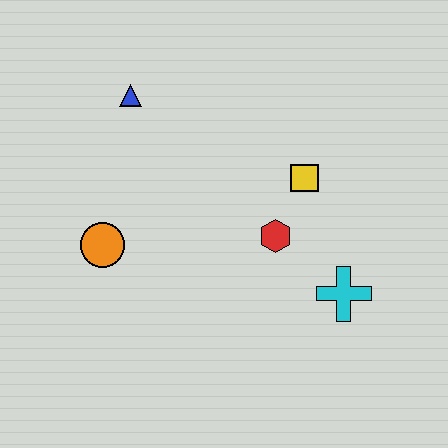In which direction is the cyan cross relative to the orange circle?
The cyan cross is to the right of the orange circle.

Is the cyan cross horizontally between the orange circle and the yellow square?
No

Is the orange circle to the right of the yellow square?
No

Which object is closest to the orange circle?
The blue triangle is closest to the orange circle.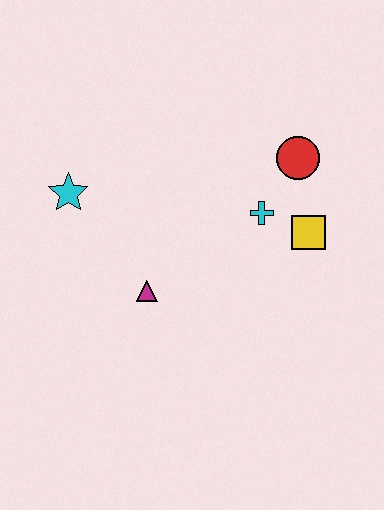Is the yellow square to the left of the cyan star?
No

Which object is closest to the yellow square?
The cyan cross is closest to the yellow square.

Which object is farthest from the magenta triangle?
The red circle is farthest from the magenta triangle.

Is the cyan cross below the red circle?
Yes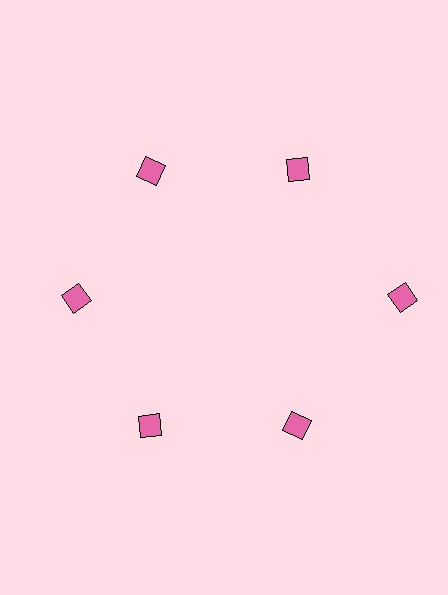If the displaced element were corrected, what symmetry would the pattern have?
It would have 6-fold rotational symmetry — the pattern would map onto itself every 60 degrees.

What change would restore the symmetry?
The symmetry would be restored by moving it inward, back onto the ring so that all 6 diamonds sit at equal angles and equal distance from the center.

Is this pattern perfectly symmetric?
No. The 6 pink diamonds are arranged in a ring, but one element near the 3 o'clock position is pushed outward from the center, breaking the 6-fold rotational symmetry.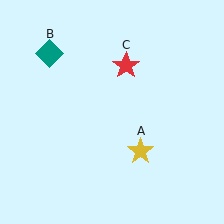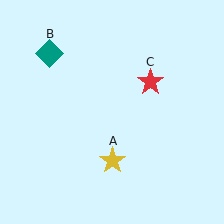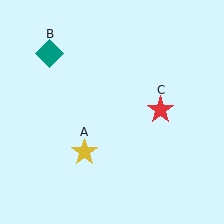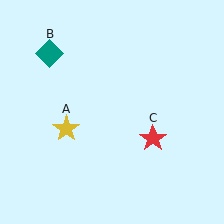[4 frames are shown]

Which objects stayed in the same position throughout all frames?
Teal diamond (object B) remained stationary.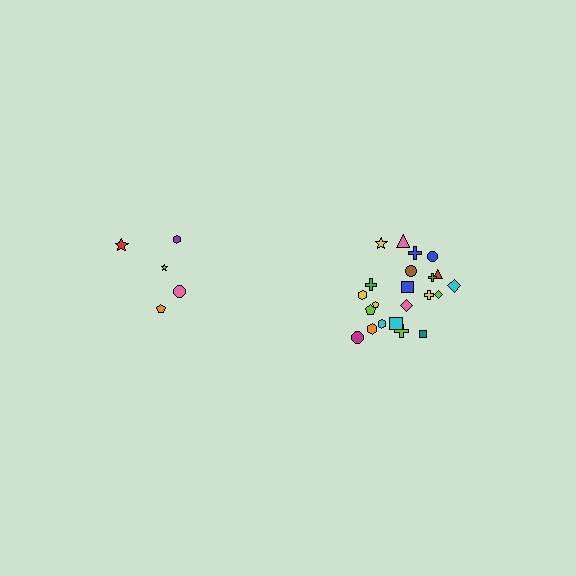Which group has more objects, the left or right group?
The right group.